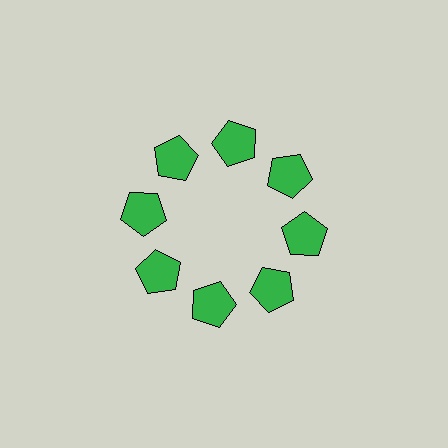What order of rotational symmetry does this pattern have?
This pattern has 8-fold rotational symmetry.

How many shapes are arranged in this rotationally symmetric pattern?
There are 8 shapes, arranged in 8 groups of 1.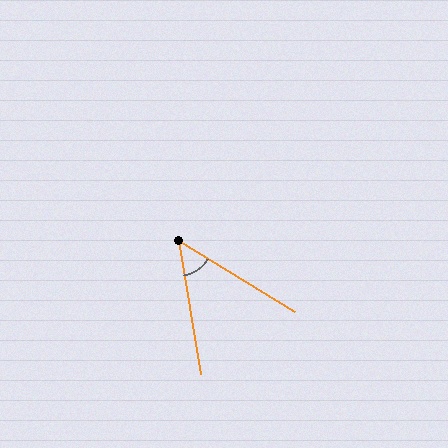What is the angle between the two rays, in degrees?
Approximately 49 degrees.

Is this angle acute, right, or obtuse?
It is acute.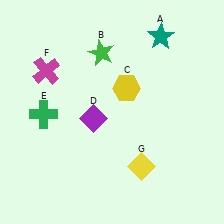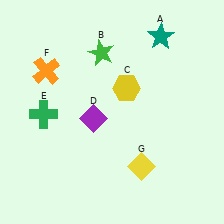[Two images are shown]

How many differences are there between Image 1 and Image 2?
There is 1 difference between the two images.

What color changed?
The cross (F) changed from magenta in Image 1 to orange in Image 2.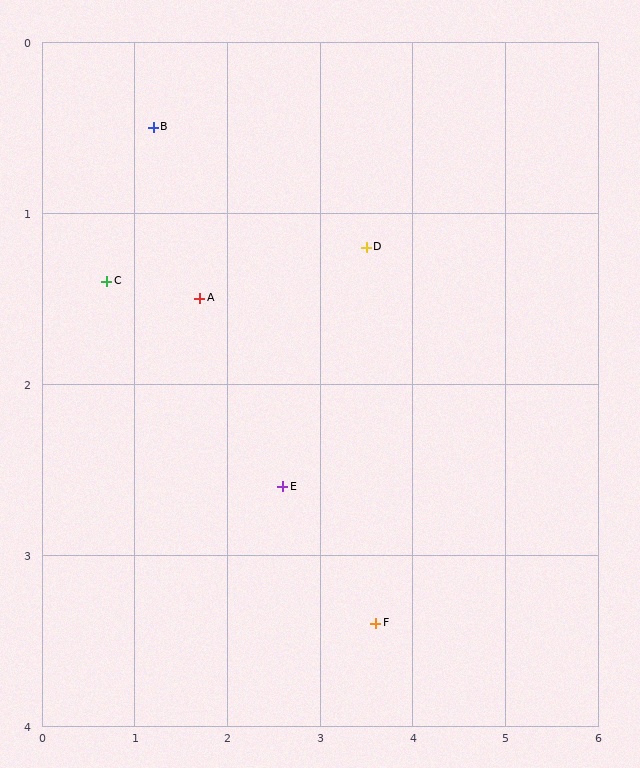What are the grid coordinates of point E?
Point E is at approximately (2.6, 2.6).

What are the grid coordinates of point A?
Point A is at approximately (1.7, 1.5).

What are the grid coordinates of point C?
Point C is at approximately (0.7, 1.4).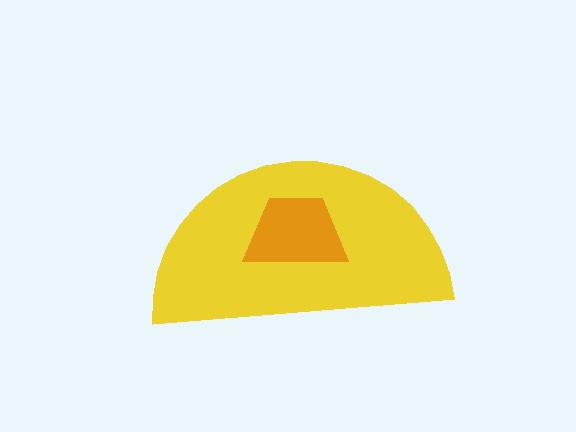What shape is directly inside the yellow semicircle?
The orange trapezoid.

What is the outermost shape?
The yellow semicircle.